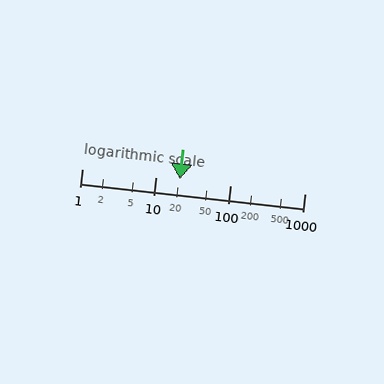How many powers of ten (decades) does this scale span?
The scale spans 3 decades, from 1 to 1000.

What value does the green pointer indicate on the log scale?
The pointer indicates approximately 21.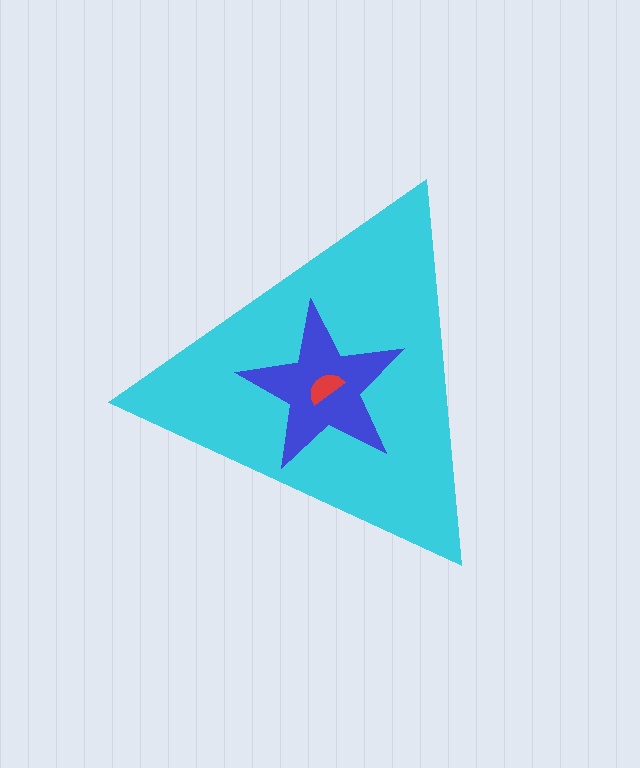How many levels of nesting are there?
3.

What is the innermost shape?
The red semicircle.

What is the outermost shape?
The cyan triangle.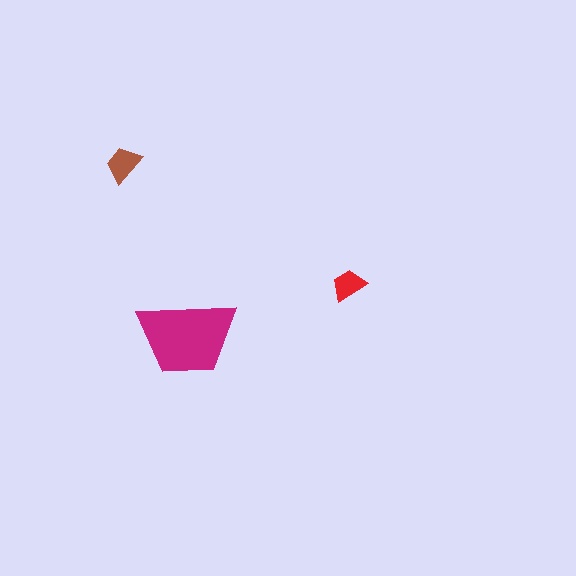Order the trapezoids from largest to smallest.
the magenta one, the brown one, the red one.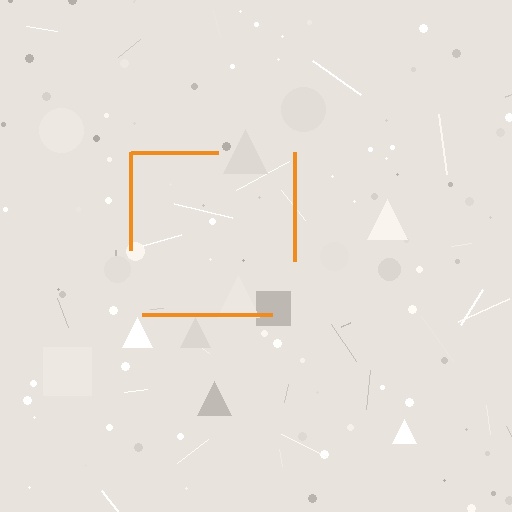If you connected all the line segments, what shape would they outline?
They would outline a square.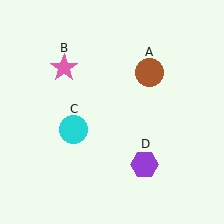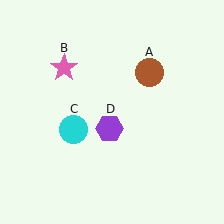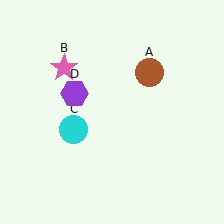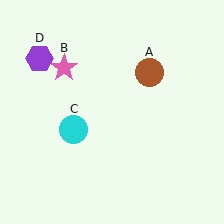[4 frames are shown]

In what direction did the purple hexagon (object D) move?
The purple hexagon (object D) moved up and to the left.